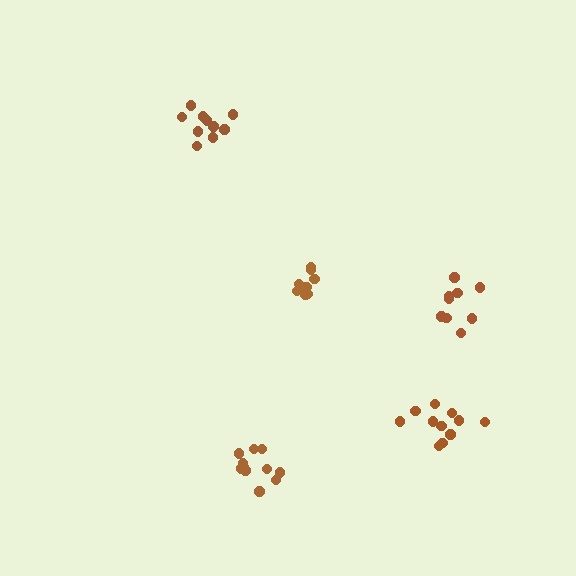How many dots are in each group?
Group 1: 11 dots, Group 2: 10 dots, Group 3: 12 dots, Group 4: 9 dots, Group 5: 9 dots (51 total).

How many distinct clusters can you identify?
There are 5 distinct clusters.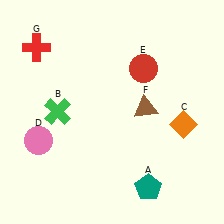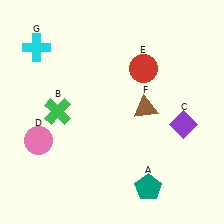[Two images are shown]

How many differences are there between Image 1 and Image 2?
There are 2 differences between the two images.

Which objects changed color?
C changed from orange to purple. G changed from red to cyan.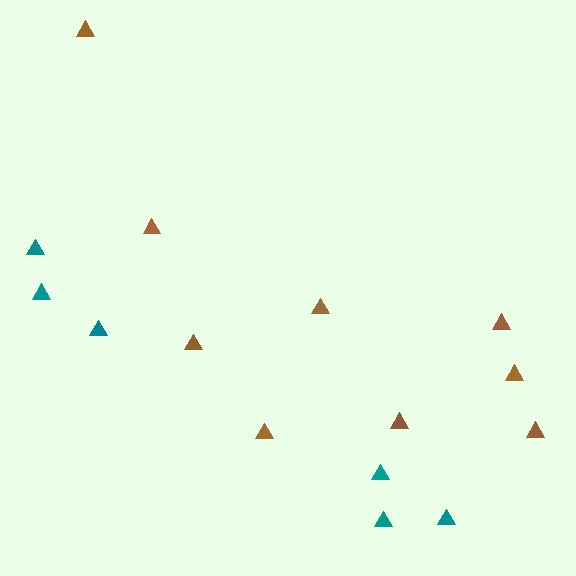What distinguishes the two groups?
There are 2 groups: one group of teal triangles (6) and one group of brown triangles (9).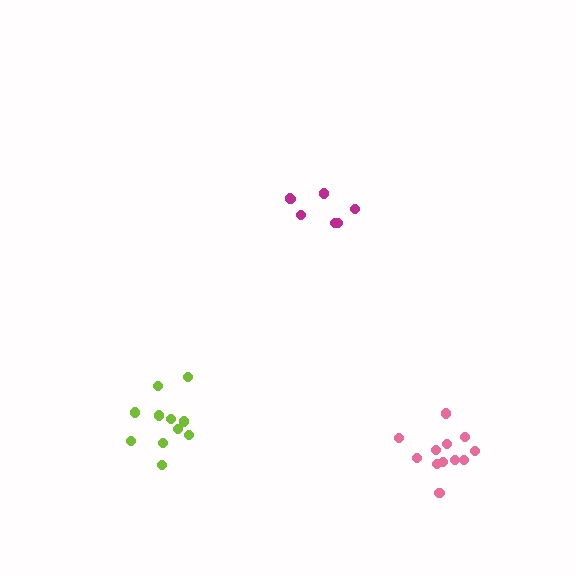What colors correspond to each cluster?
The clusters are colored: pink, magenta, lime.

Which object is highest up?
The magenta cluster is topmost.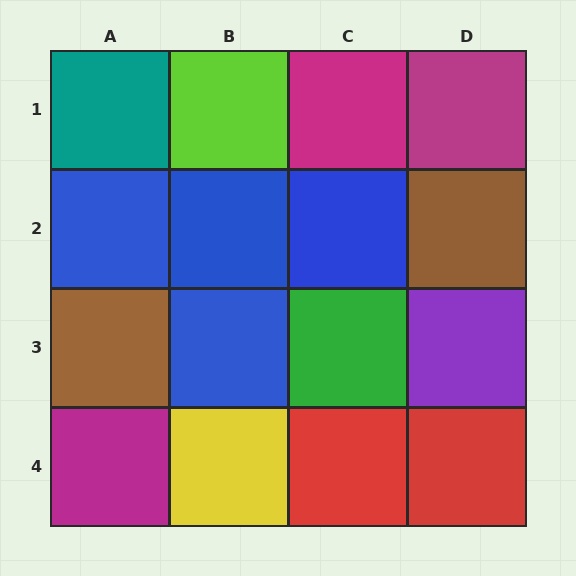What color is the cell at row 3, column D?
Purple.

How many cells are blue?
4 cells are blue.